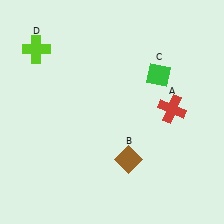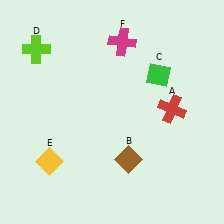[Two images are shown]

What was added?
A yellow diamond (E), a magenta cross (F) were added in Image 2.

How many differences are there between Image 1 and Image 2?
There are 2 differences between the two images.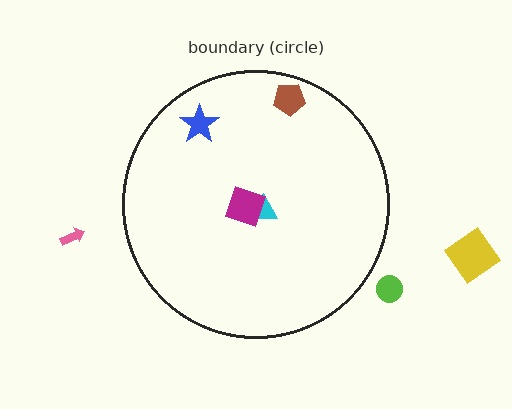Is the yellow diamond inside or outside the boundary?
Outside.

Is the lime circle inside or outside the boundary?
Outside.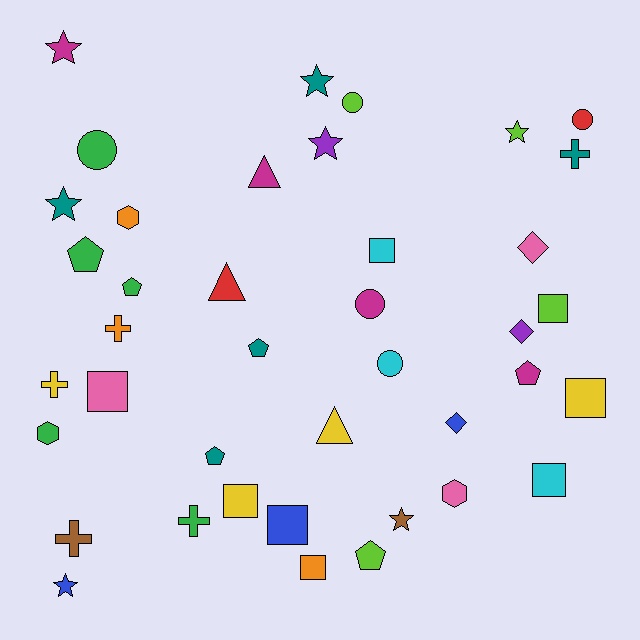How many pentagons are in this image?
There are 6 pentagons.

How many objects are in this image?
There are 40 objects.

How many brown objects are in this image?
There are 2 brown objects.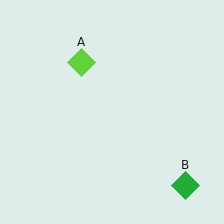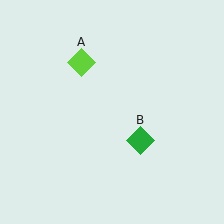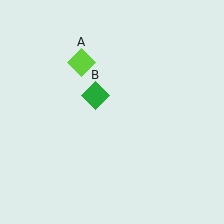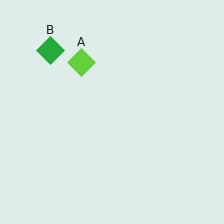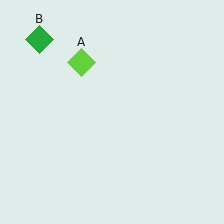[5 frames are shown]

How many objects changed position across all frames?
1 object changed position: green diamond (object B).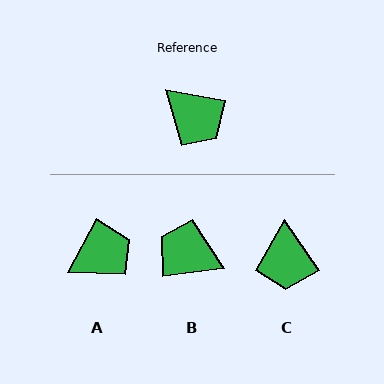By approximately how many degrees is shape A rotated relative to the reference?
Approximately 72 degrees counter-clockwise.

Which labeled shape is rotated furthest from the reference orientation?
B, about 163 degrees away.